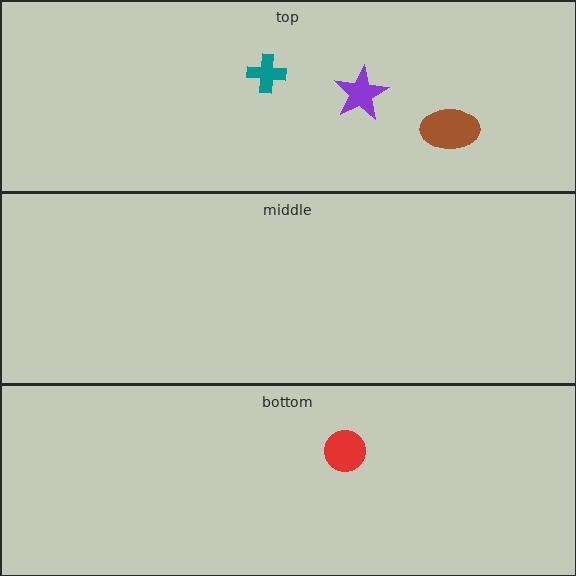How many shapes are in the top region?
3.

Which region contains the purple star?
The top region.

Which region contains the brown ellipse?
The top region.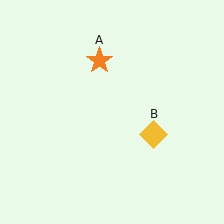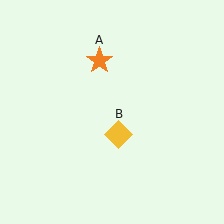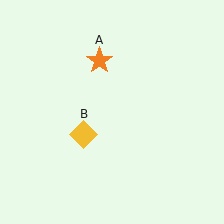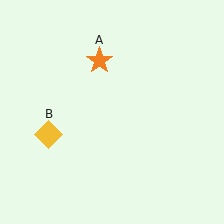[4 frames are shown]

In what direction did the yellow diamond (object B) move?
The yellow diamond (object B) moved left.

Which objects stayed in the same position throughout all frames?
Orange star (object A) remained stationary.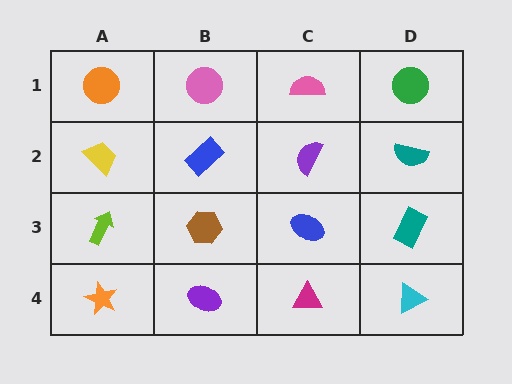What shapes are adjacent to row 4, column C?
A blue ellipse (row 3, column C), a purple ellipse (row 4, column B), a cyan triangle (row 4, column D).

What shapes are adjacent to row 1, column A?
A yellow trapezoid (row 2, column A), a pink circle (row 1, column B).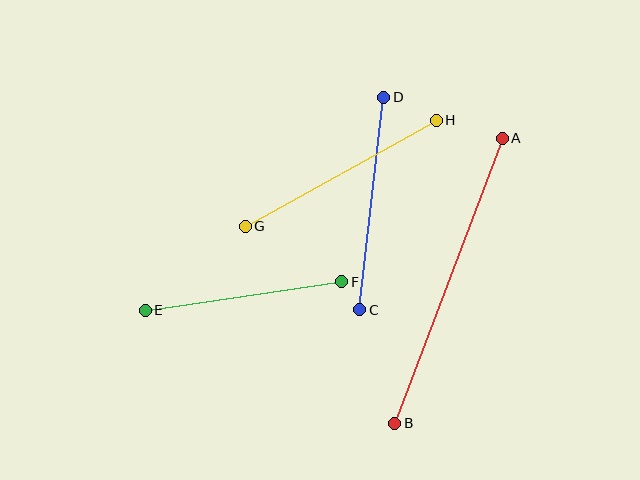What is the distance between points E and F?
The distance is approximately 199 pixels.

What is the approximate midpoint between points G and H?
The midpoint is at approximately (341, 173) pixels.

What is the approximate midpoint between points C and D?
The midpoint is at approximately (372, 204) pixels.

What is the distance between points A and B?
The distance is approximately 305 pixels.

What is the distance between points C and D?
The distance is approximately 214 pixels.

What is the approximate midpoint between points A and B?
The midpoint is at approximately (449, 281) pixels.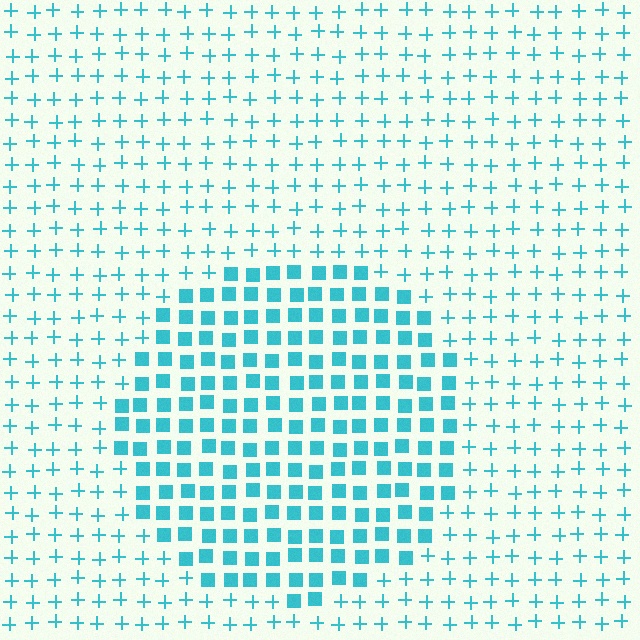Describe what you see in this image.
The image is filled with small cyan elements arranged in a uniform grid. A circle-shaped region contains squares, while the surrounding area contains plus signs. The boundary is defined purely by the change in element shape.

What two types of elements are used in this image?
The image uses squares inside the circle region and plus signs outside it.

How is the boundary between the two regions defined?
The boundary is defined by a change in element shape: squares inside vs. plus signs outside. All elements share the same color and spacing.